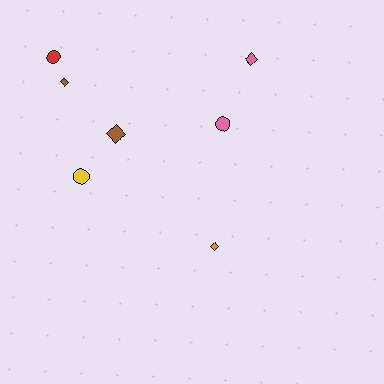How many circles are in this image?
There are 3 circles.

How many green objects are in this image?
There are no green objects.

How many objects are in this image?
There are 7 objects.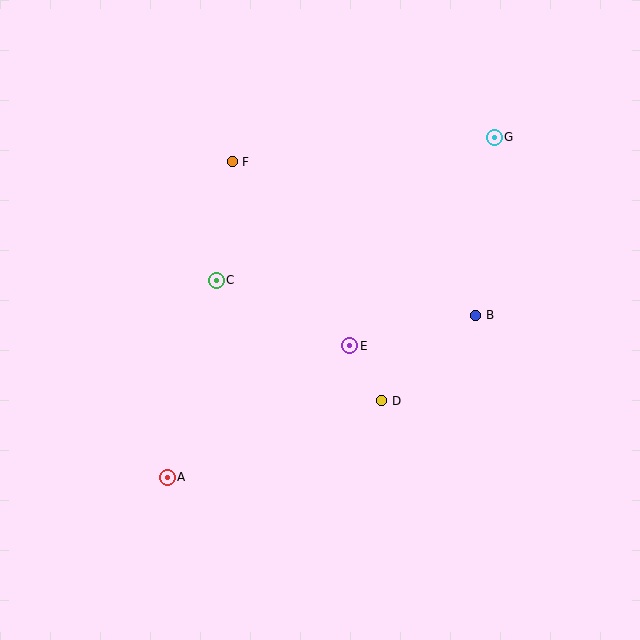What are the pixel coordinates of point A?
Point A is at (167, 477).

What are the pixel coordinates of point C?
Point C is at (216, 280).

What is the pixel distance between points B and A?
The distance between B and A is 348 pixels.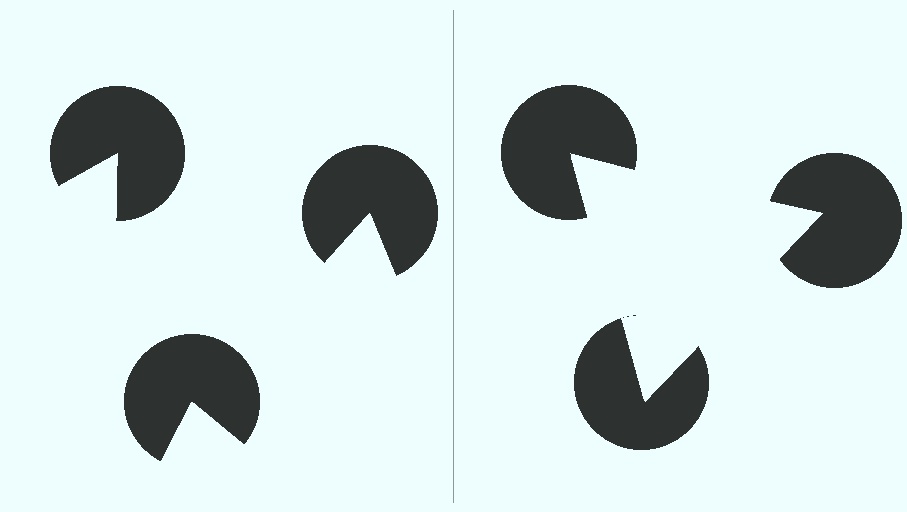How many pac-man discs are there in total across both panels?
6 — 3 on each side.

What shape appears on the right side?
An illusory triangle.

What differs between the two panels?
The pac-man discs are positioned identically on both sides; only the wedge orientations differ. On the right they align to a triangle; on the left they are misaligned.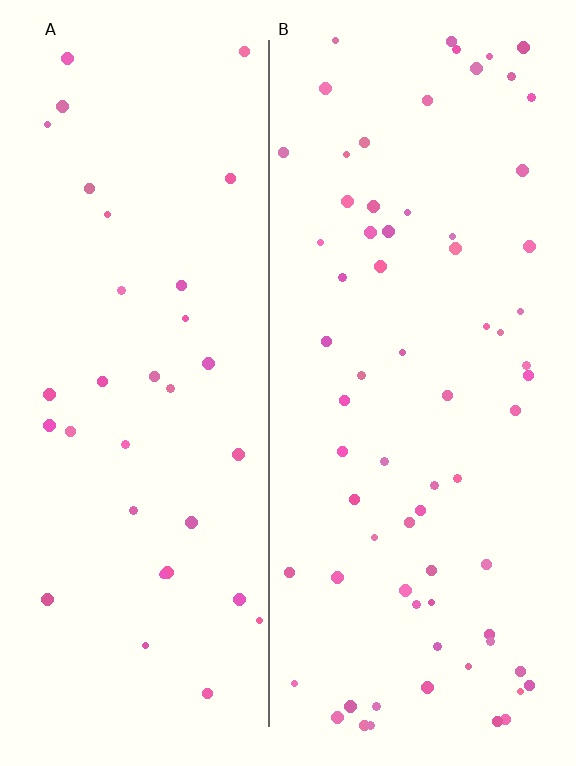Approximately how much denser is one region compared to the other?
Approximately 2.0× — region B over region A.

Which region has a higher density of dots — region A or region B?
B (the right).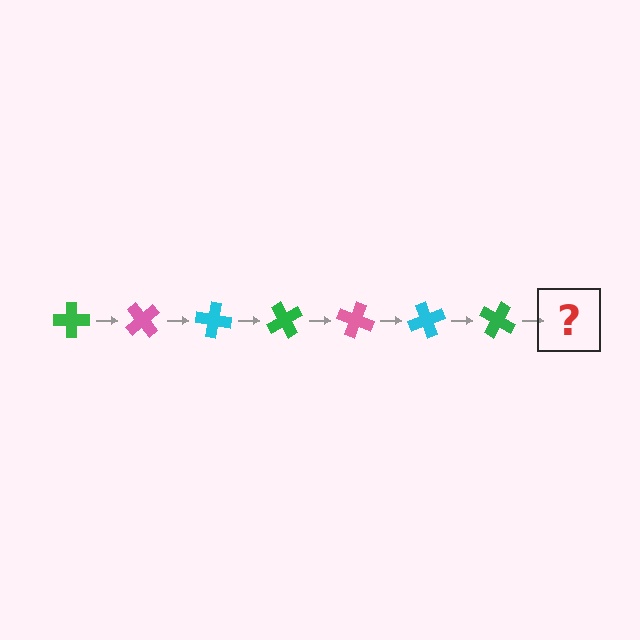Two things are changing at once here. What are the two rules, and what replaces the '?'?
The two rules are that it rotates 50 degrees each step and the color cycles through green, pink, and cyan. The '?' should be a pink cross, rotated 350 degrees from the start.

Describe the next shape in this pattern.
It should be a pink cross, rotated 350 degrees from the start.